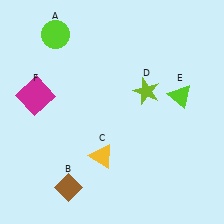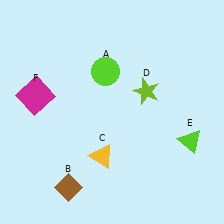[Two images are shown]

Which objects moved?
The objects that moved are: the lime circle (A), the lime triangle (E).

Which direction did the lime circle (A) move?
The lime circle (A) moved right.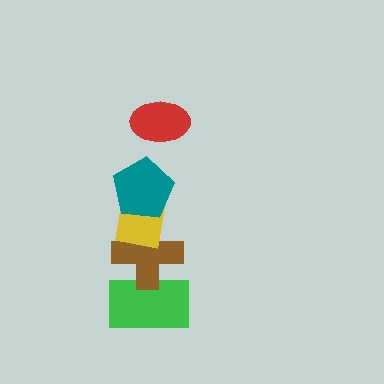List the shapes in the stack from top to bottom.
From top to bottom: the red ellipse, the teal pentagon, the yellow rectangle, the brown cross, the green rectangle.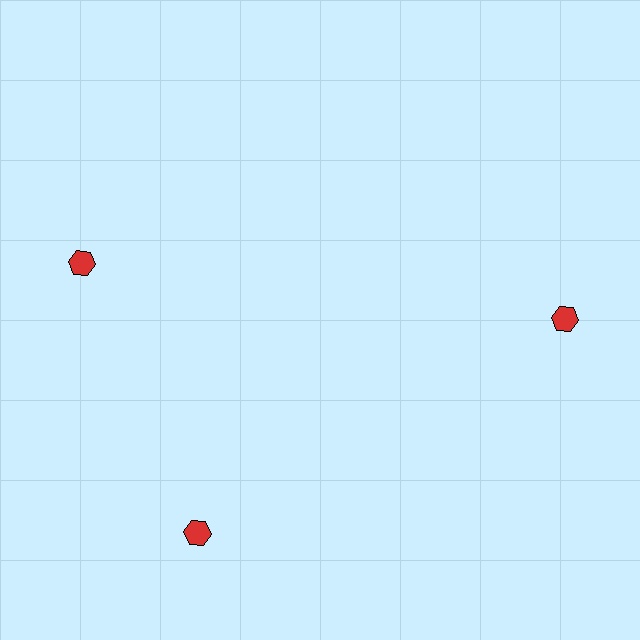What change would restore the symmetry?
The symmetry would be restored by rotating it back into even spacing with its neighbors so that all 3 hexagons sit at equal angles and equal distance from the center.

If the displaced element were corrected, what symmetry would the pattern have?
It would have 3-fold rotational symmetry — the pattern would map onto itself every 120 degrees.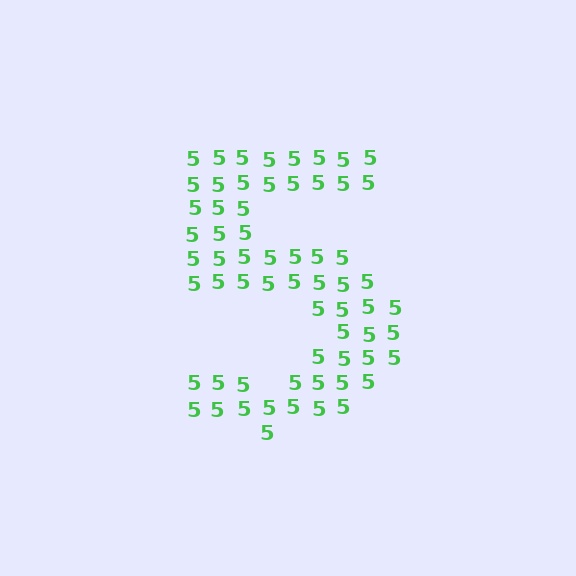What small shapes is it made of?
It is made of small digit 5's.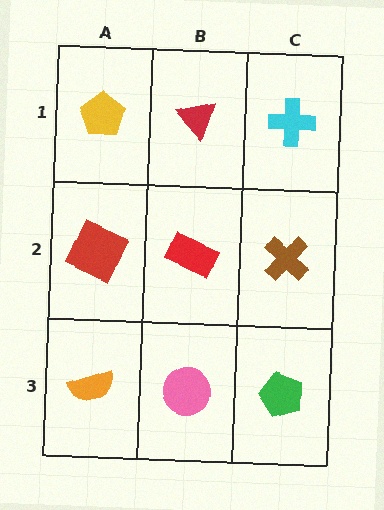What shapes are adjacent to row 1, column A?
A red square (row 2, column A), a red triangle (row 1, column B).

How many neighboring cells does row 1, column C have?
2.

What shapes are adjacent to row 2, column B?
A red triangle (row 1, column B), a pink circle (row 3, column B), a red square (row 2, column A), a brown cross (row 2, column C).